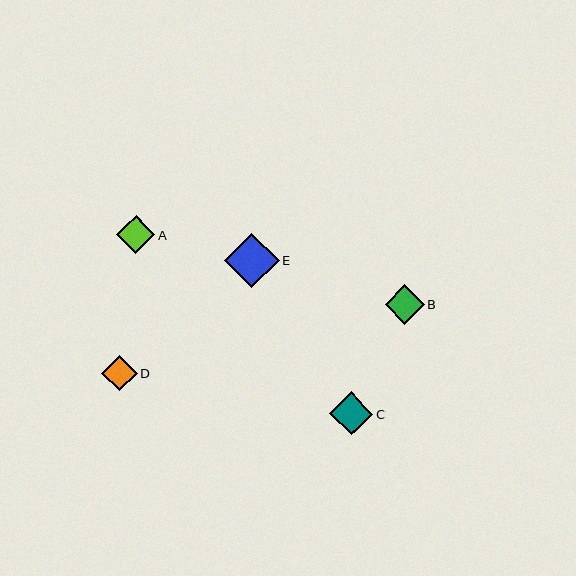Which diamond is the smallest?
Diamond D is the smallest with a size of approximately 35 pixels.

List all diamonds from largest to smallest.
From largest to smallest: E, C, B, A, D.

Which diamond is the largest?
Diamond E is the largest with a size of approximately 54 pixels.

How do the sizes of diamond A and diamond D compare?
Diamond A and diamond D are approximately the same size.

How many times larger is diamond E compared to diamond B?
Diamond E is approximately 1.4 times the size of diamond B.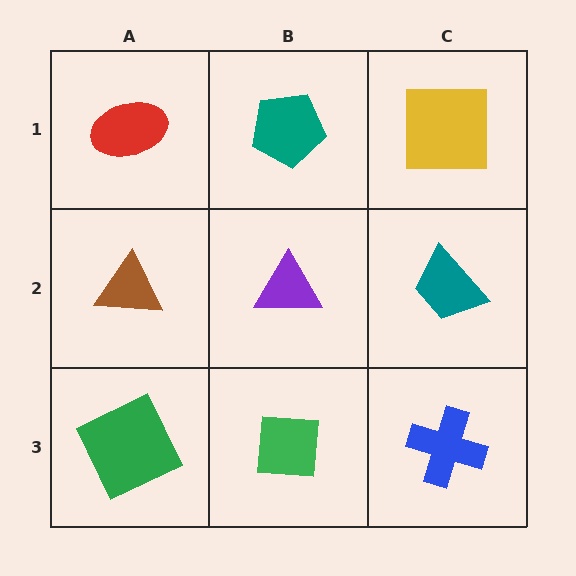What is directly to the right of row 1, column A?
A teal pentagon.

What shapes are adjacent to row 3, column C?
A teal trapezoid (row 2, column C), a green square (row 3, column B).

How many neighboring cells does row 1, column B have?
3.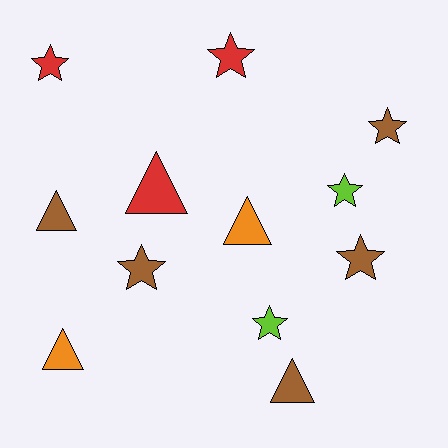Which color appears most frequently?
Brown, with 5 objects.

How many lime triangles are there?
There are no lime triangles.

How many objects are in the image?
There are 12 objects.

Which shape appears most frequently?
Star, with 7 objects.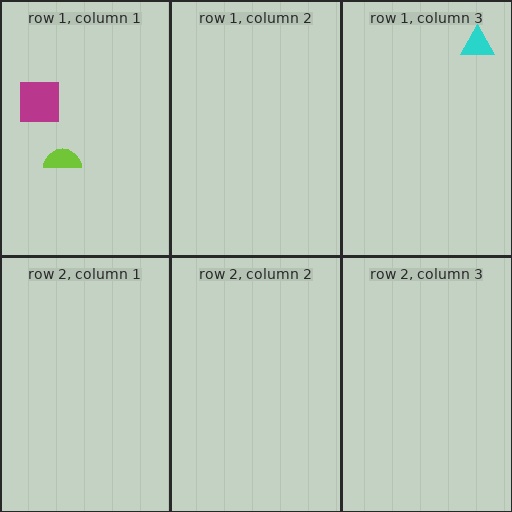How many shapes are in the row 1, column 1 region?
2.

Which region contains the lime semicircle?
The row 1, column 1 region.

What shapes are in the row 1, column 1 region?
The lime semicircle, the magenta square.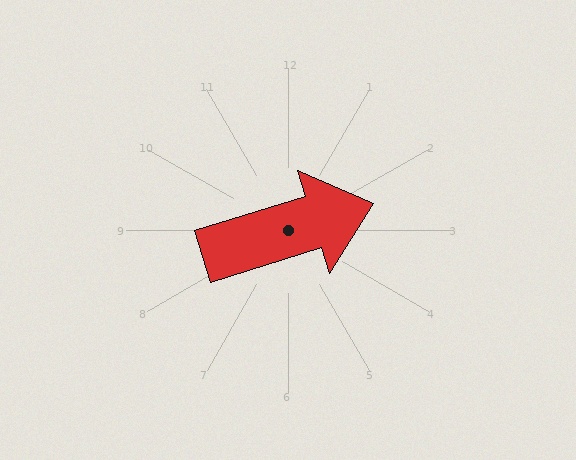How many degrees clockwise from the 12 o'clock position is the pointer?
Approximately 73 degrees.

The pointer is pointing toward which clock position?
Roughly 2 o'clock.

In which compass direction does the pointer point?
East.